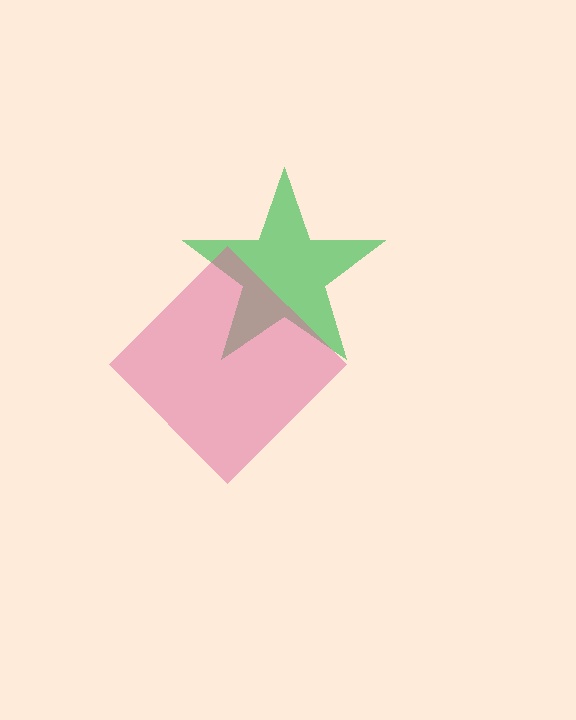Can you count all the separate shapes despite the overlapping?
Yes, there are 2 separate shapes.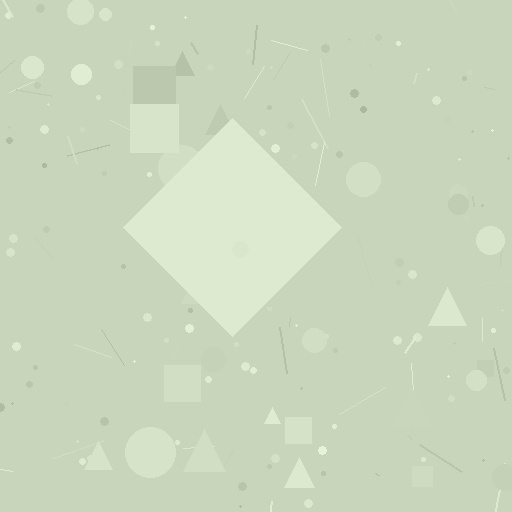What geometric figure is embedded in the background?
A diamond is embedded in the background.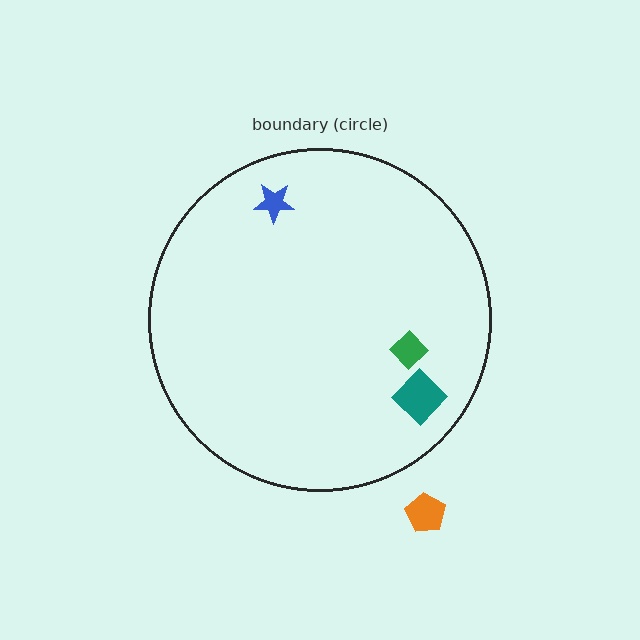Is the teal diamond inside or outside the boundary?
Inside.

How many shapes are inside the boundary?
3 inside, 1 outside.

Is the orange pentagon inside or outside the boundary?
Outside.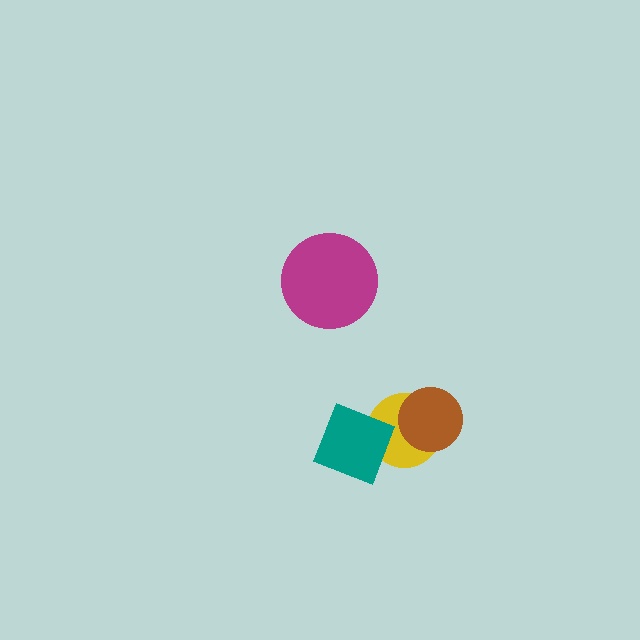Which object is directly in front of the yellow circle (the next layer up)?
The brown circle is directly in front of the yellow circle.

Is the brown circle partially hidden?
No, no other shape covers it.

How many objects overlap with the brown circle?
1 object overlaps with the brown circle.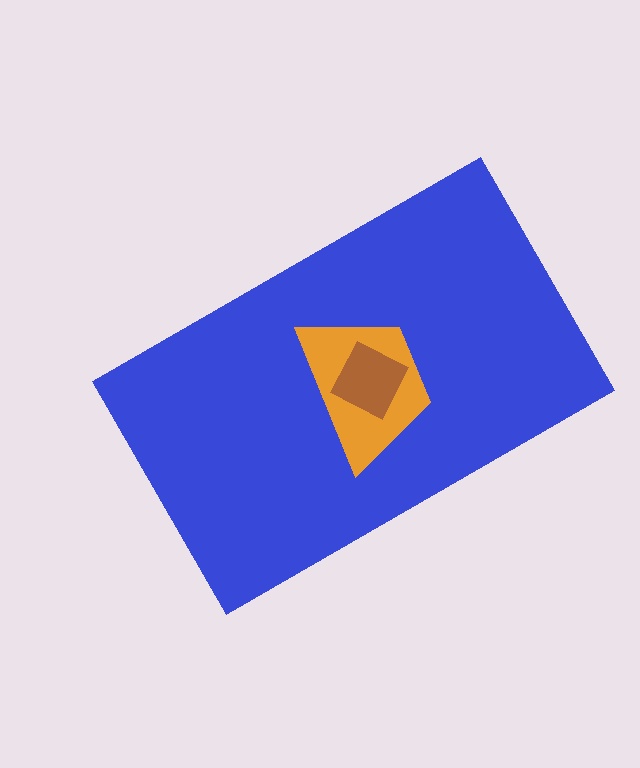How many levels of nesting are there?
3.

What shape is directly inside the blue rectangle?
The orange trapezoid.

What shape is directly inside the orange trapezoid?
The brown diamond.